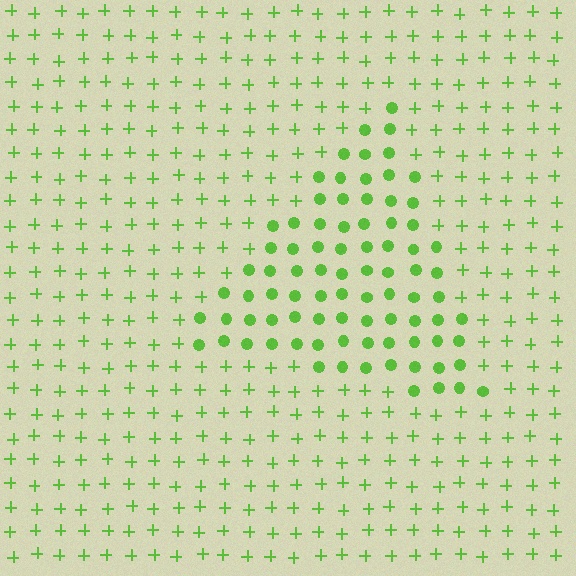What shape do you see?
I see a triangle.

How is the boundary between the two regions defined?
The boundary is defined by a change in element shape: circles inside vs. plus signs outside. All elements share the same color and spacing.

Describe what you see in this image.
The image is filled with small lime elements arranged in a uniform grid. A triangle-shaped region contains circles, while the surrounding area contains plus signs. The boundary is defined purely by the change in element shape.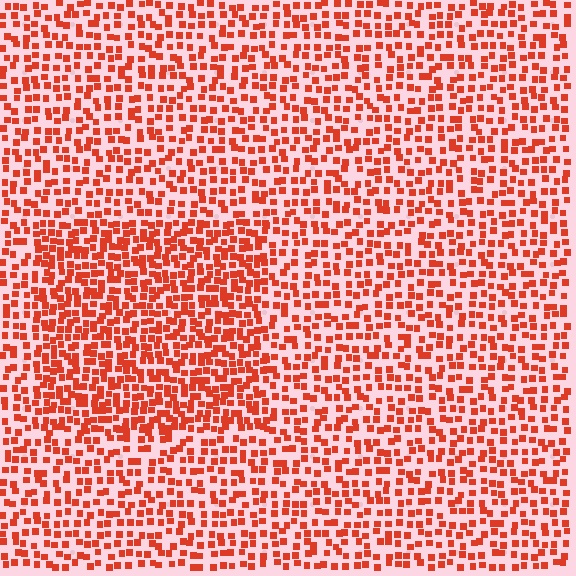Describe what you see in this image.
The image contains small red elements arranged at two different densities. A rectangle-shaped region is visible where the elements are more densely packed than the surrounding area.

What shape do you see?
I see a rectangle.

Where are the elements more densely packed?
The elements are more densely packed inside the rectangle boundary.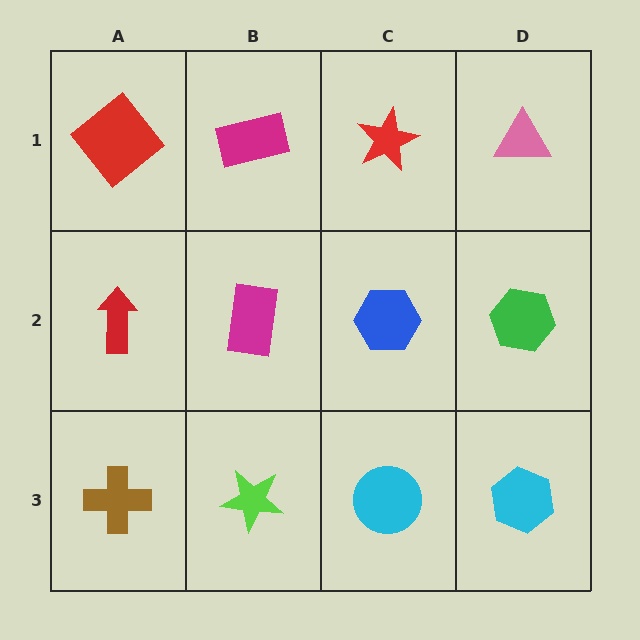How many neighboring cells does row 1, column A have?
2.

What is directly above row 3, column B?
A magenta rectangle.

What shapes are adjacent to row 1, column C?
A blue hexagon (row 2, column C), a magenta rectangle (row 1, column B), a pink triangle (row 1, column D).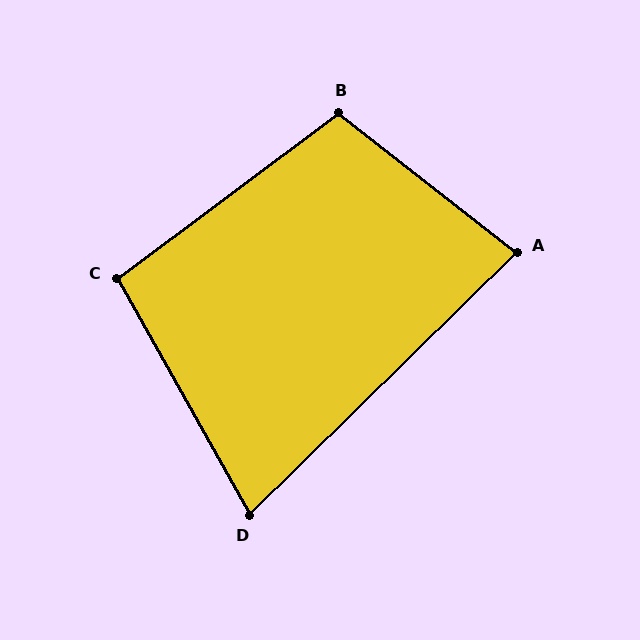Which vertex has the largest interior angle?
B, at approximately 105 degrees.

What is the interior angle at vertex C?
Approximately 97 degrees (obtuse).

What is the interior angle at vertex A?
Approximately 83 degrees (acute).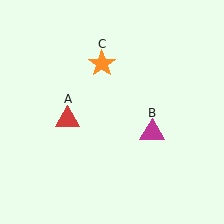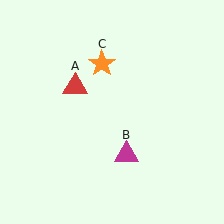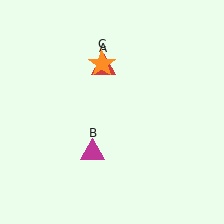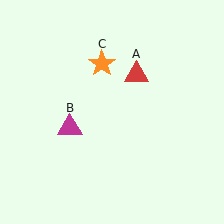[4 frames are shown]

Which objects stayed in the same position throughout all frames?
Orange star (object C) remained stationary.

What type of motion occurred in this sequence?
The red triangle (object A), magenta triangle (object B) rotated clockwise around the center of the scene.